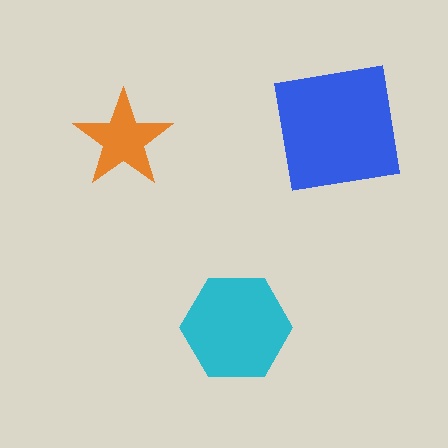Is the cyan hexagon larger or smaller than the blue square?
Smaller.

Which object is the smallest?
The orange star.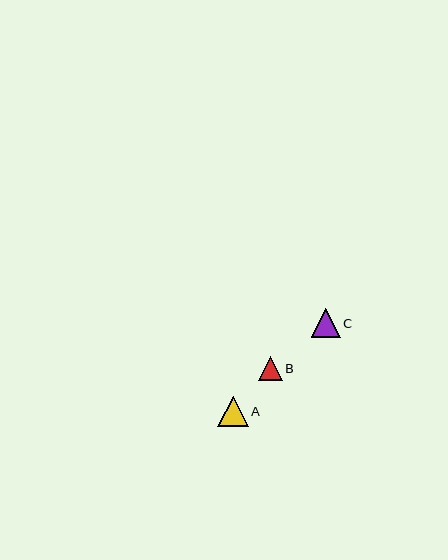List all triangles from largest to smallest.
From largest to smallest: A, C, B.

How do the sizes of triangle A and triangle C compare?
Triangle A and triangle C are approximately the same size.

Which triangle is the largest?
Triangle A is the largest with a size of approximately 30 pixels.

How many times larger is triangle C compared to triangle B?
Triangle C is approximately 1.2 times the size of triangle B.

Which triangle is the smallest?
Triangle B is the smallest with a size of approximately 24 pixels.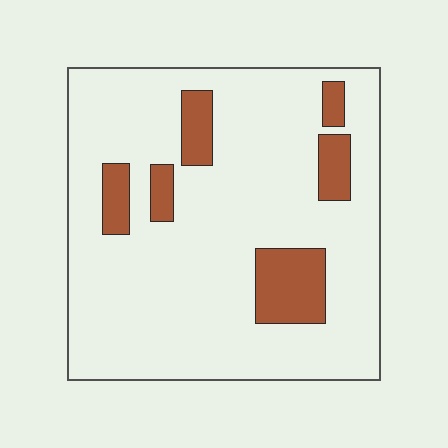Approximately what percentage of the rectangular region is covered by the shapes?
Approximately 15%.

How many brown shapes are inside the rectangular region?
6.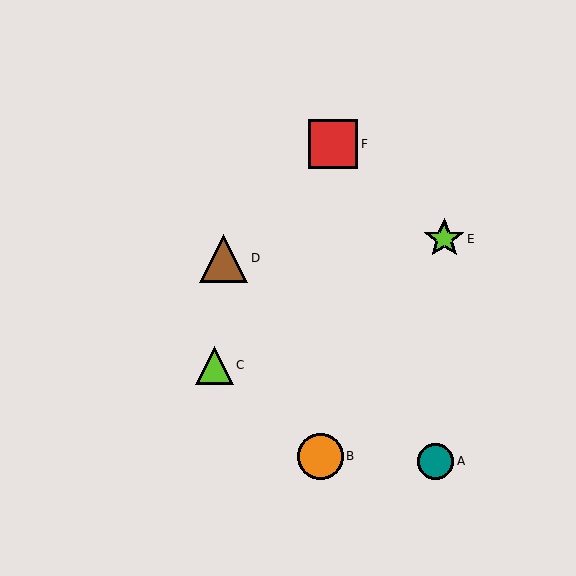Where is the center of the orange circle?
The center of the orange circle is at (321, 456).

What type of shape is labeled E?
Shape E is a lime star.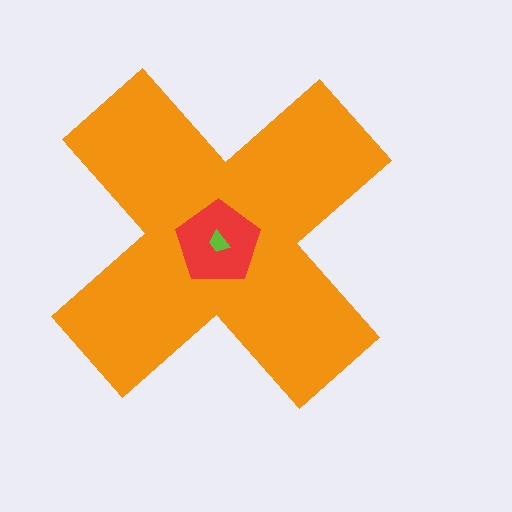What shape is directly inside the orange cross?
The red pentagon.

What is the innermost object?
The lime trapezoid.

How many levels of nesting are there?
3.